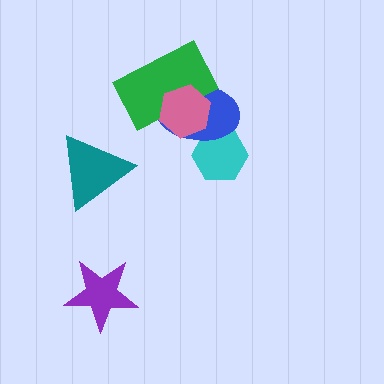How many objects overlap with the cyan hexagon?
1 object overlaps with the cyan hexagon.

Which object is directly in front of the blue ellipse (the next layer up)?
The green rectangle is directly in front of the blue ellipse.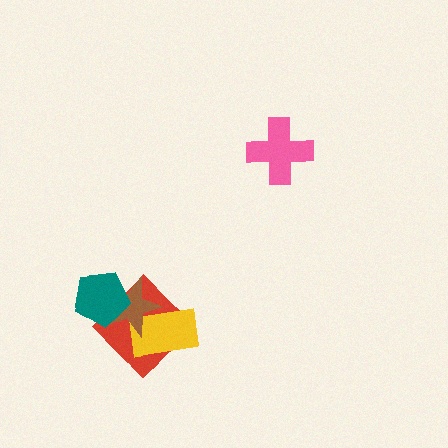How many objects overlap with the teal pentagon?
2 objects overlap with the teal pentagon.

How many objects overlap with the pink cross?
0 objects overlap with the pink cross.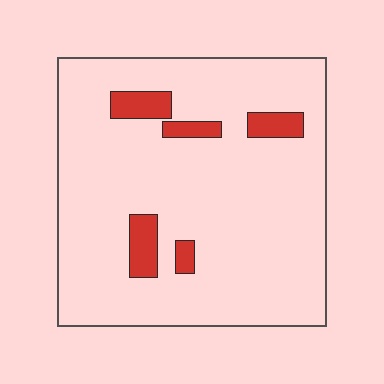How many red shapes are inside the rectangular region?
5.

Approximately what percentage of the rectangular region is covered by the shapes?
Approximately 10%.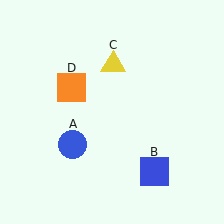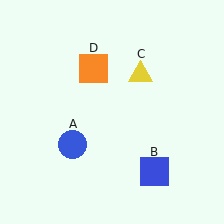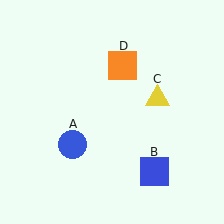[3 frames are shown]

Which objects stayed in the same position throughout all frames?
Blue circle (object A) and blue square (object B) remained stationary.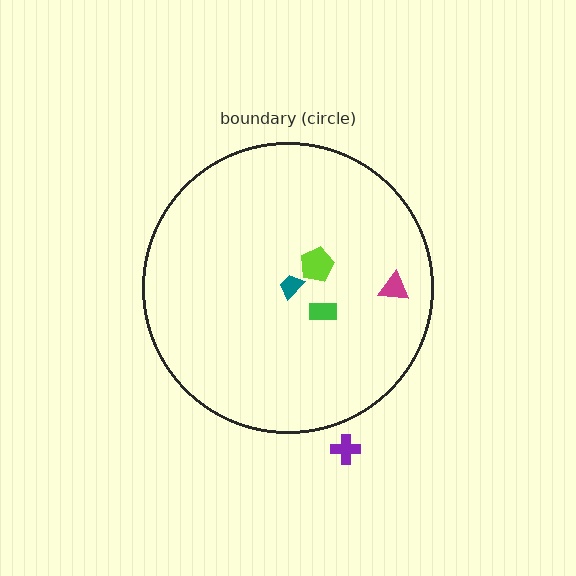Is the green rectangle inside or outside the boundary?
Inside.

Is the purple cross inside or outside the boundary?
Outside.